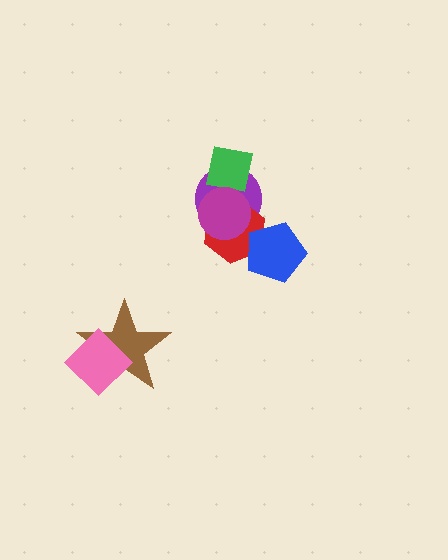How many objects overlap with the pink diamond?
1 object overlaps with the pink diamond.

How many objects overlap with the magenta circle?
3 objects overlap with the magenta circle.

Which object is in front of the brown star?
The pink diamond is in front of the brown star.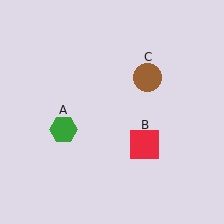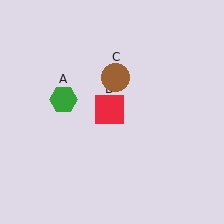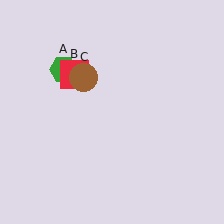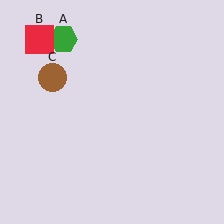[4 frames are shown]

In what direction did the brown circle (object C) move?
The brown circle (object C) moved left.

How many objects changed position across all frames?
3 objects changed position: green hexagon (object A), red square (object B), brown circle (object C).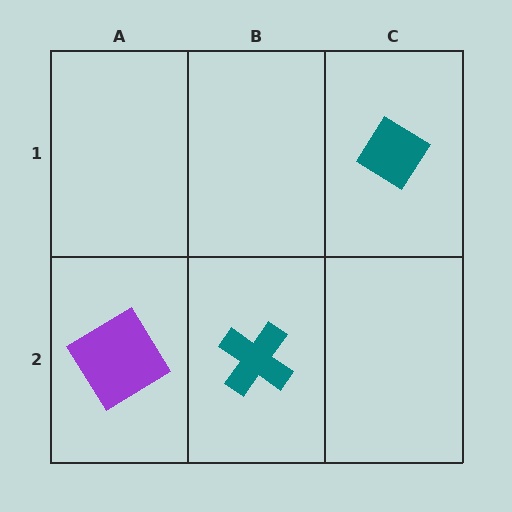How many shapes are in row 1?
1 shape.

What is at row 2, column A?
A purple diamond.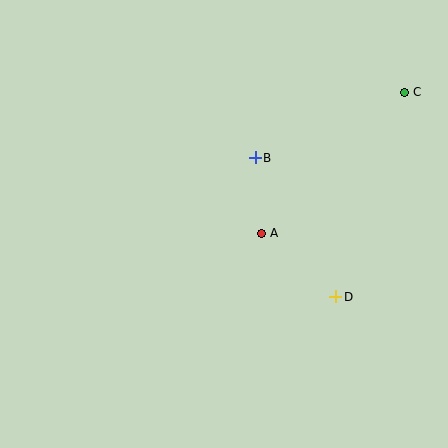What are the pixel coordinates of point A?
Point A is at (262, 233).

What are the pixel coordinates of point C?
Point C is at (405, 92).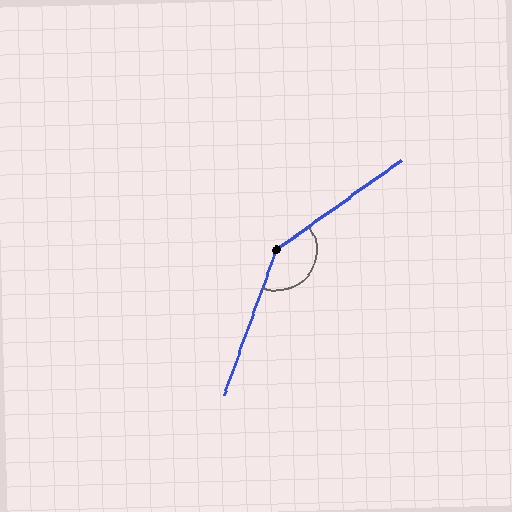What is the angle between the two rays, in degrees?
Approximately 146 degrees.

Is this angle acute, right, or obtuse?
It is obtuse.